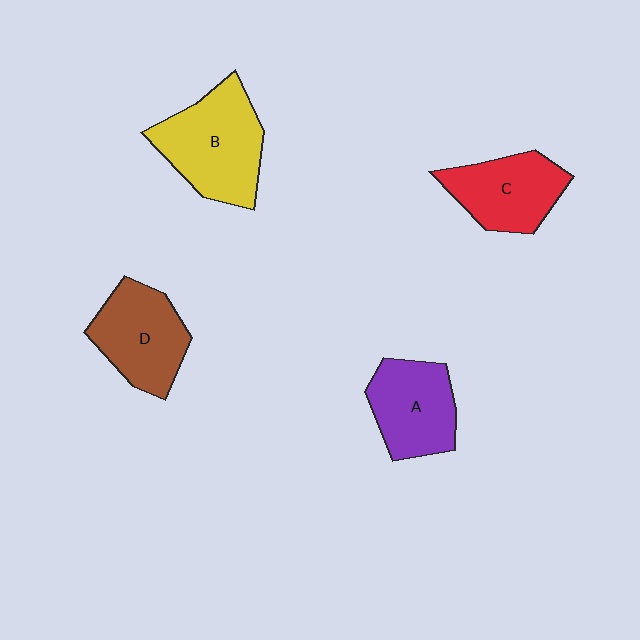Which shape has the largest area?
Shape B (yellow).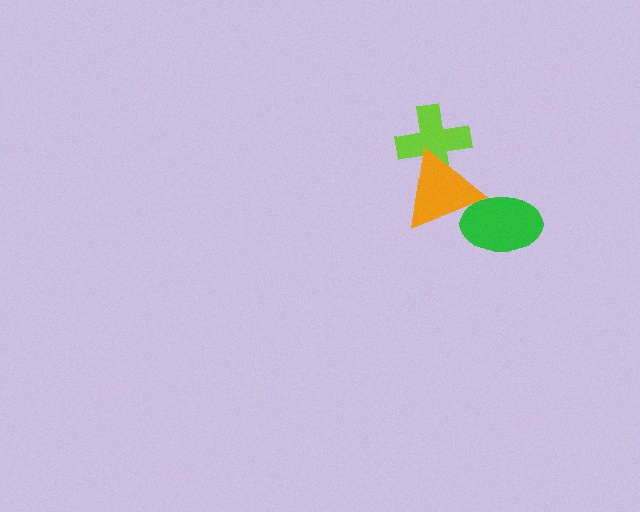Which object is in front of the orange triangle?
The green ellipse is in front of the orange triangle.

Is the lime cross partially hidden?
Yes, it is partially covered by another shape.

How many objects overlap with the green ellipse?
1 object overlaps with the green ellipse.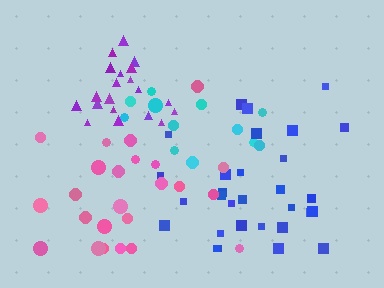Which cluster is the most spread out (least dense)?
Cyan.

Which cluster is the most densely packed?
Purple.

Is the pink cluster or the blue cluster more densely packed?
Blue.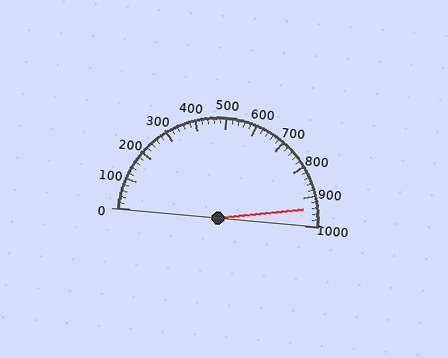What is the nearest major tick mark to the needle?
The nearest major tick mark is 900.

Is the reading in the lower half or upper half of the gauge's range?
The reading is in the upper half of the range (0 to 1000).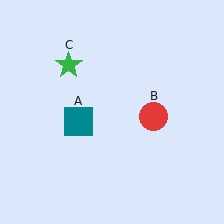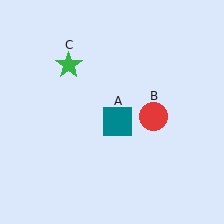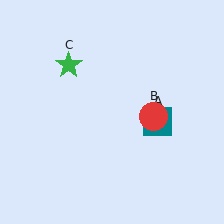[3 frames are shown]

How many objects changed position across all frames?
1 object changed position: teal square (object A).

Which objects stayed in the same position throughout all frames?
Red circle (object B) and green star (object C) remained stationary.